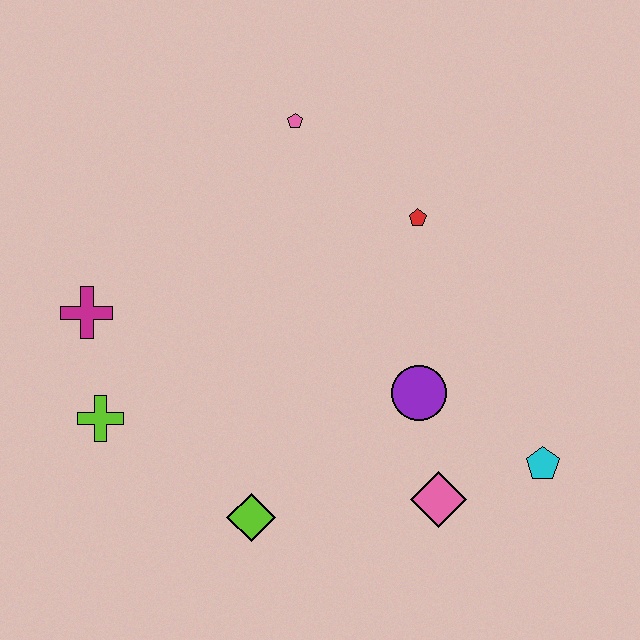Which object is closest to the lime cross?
The magenta cross is closest to the lime cross.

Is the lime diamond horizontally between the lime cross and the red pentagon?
Yes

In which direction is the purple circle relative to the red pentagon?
The purple circle is below the red pentagon.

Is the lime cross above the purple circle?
No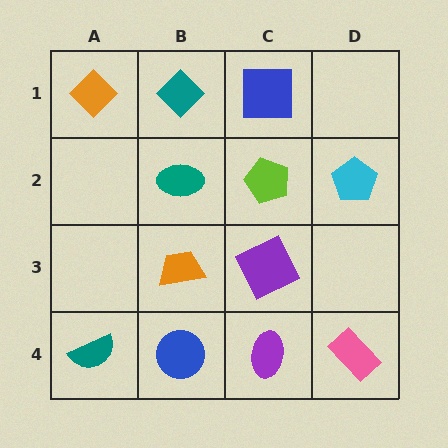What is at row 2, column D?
A cyan pentagon.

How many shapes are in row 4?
4 shapes.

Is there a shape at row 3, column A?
No, that cell is empty.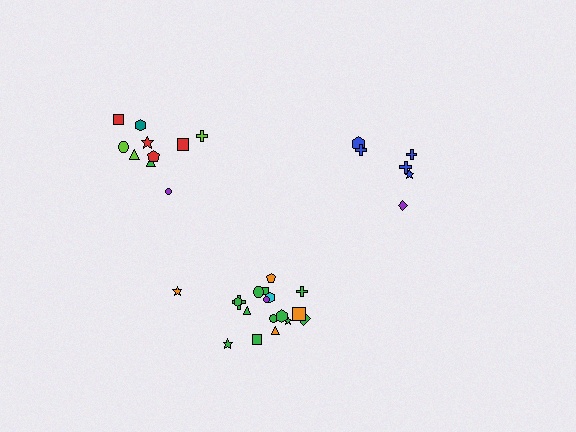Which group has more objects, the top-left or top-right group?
The top-left group.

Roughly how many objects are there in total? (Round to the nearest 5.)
Roughly 35 objects in total.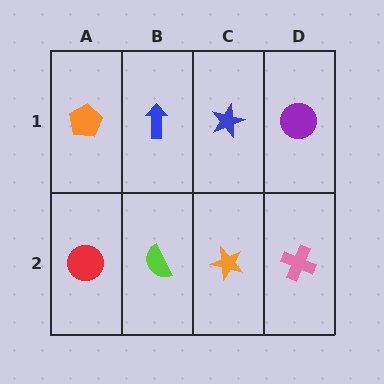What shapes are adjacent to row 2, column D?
A purple circle (row 1, column D), an orange star (row 2, column C).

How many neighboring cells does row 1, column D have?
2.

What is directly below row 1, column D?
A pink cross.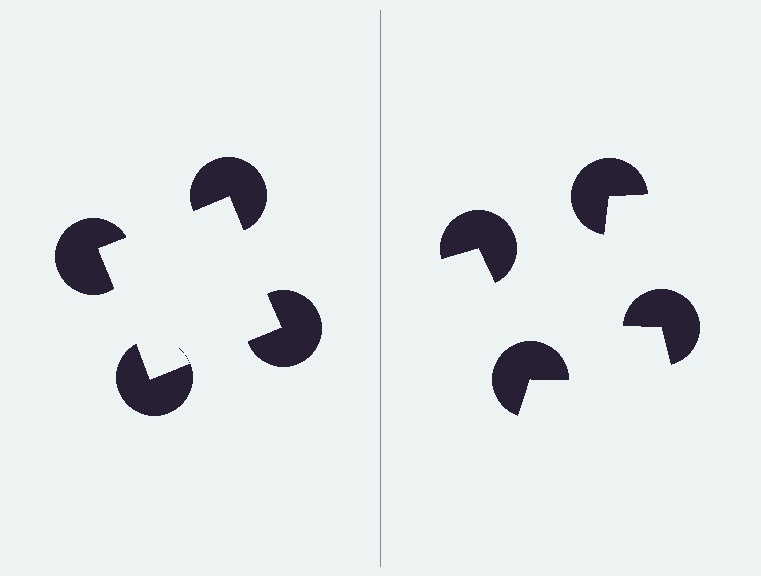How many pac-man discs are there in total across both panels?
8 — 4 on each side.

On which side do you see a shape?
An illusory square appears on the left side. On the right side the wedge cuts are rotated, so no coherent shape forms.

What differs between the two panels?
The pac-man discs are positioned identically on both sides; only the wedge orientations differ. On the left they align to a square; on the right they are misaligned.